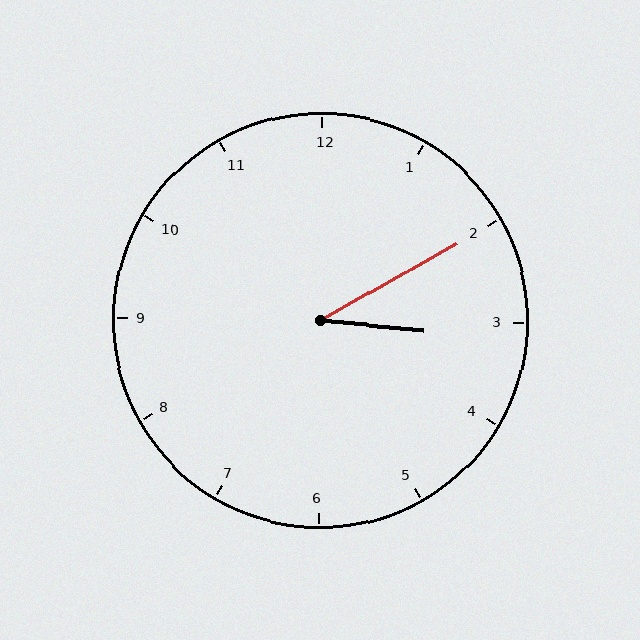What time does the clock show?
3:10.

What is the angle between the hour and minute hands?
Approximately 35 degrees.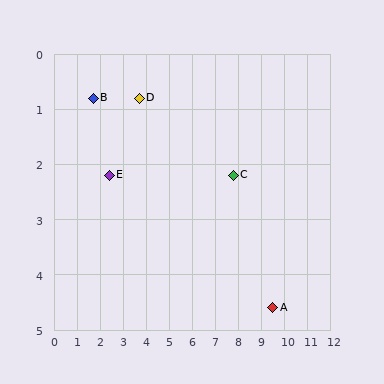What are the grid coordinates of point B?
Point B is at approximately (1.7, 0.8).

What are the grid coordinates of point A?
Point A is at approximately (9.5, 4.6).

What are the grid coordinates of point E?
Point E is at approximately (2.4, 2.2).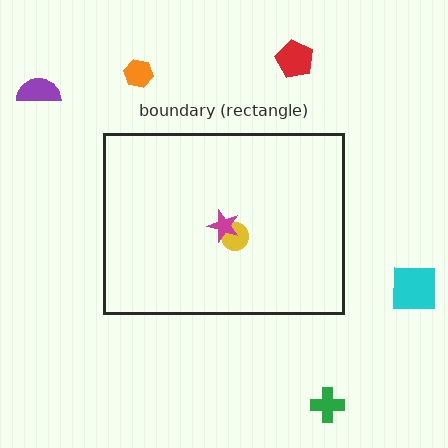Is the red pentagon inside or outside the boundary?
Outside.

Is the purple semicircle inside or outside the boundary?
Outside.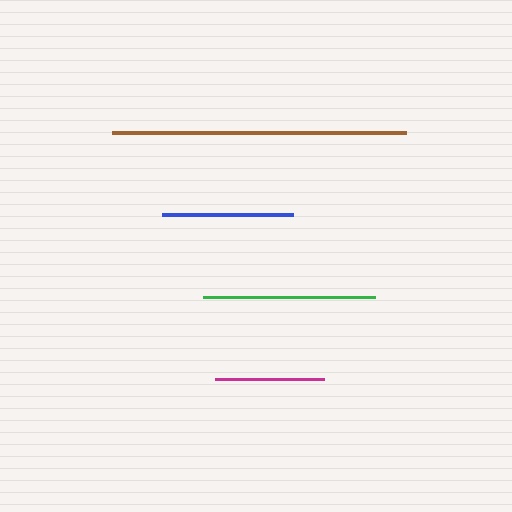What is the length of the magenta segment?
The magenta segment is approximately 110 pixels long.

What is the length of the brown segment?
The brown segment is approximately 294 pixels long.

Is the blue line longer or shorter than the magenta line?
The blue line is longer than the magenta line.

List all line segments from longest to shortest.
From longest to shortest: brown, green, blue, magenta.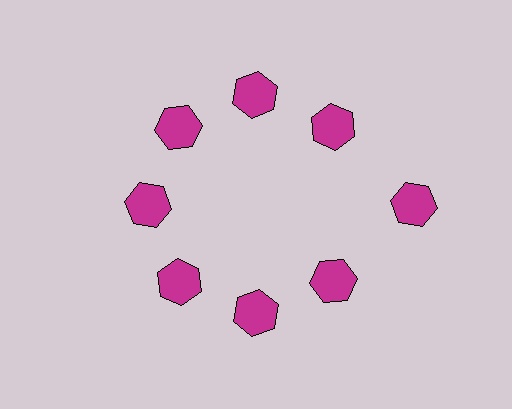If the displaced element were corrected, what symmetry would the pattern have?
It would have 8-fold rotational symmetry — the pattern would map onto itself every 45 degrees.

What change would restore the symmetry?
The symmetry would be restored by moving it inward, back onto the ring so that all 8 hexagons sit at equal angles and equal distance from the center.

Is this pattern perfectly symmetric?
No. The 8 magenta hexagons are arranged in a ring, but one element near the 3 o'clock position is pushed outward from the center, breaking the 8-fold rotational symmetry.